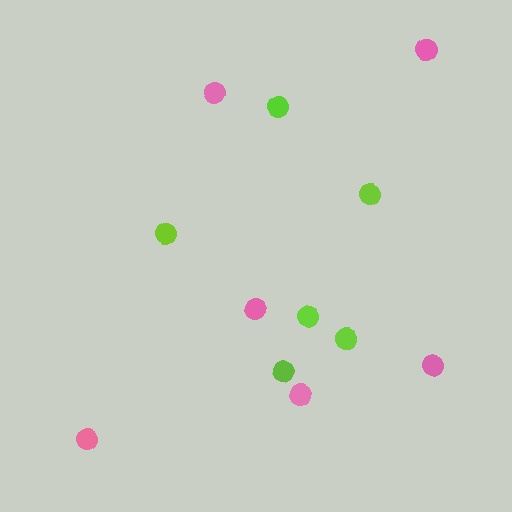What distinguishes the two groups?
There are 2 groups: one group of pink circles (6) and one group of lime circles (6).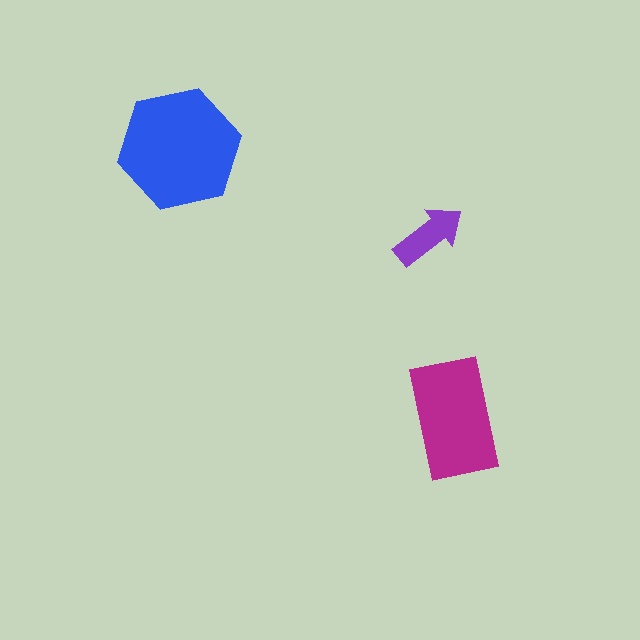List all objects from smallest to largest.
The purple arrow, the magenta rectangle, the blue hexagon.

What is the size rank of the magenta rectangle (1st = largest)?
2nd.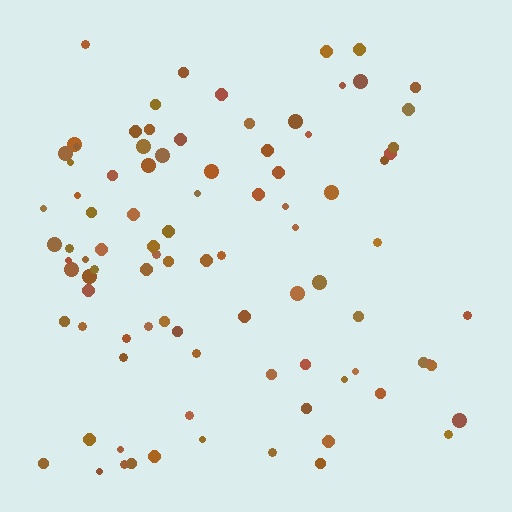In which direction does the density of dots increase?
From right to left, with the left side densest.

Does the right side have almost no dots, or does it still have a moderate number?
Still a moderate number, just noticeably fewer than the left.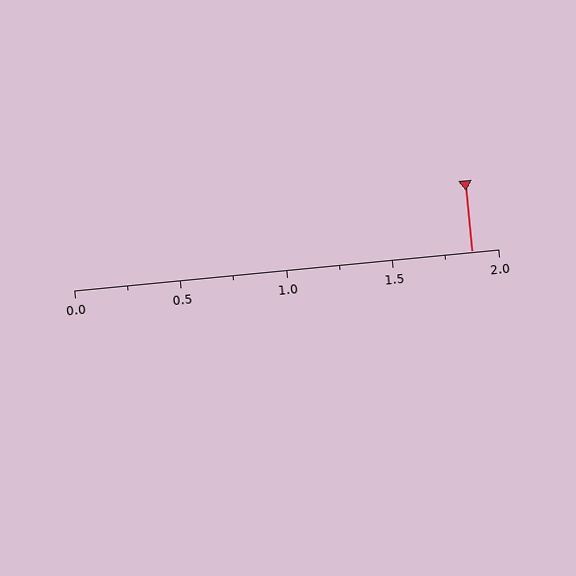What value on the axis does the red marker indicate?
The marker indicates approximately 1.88.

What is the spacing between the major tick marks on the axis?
The major ticks are spaced 0.5 apart.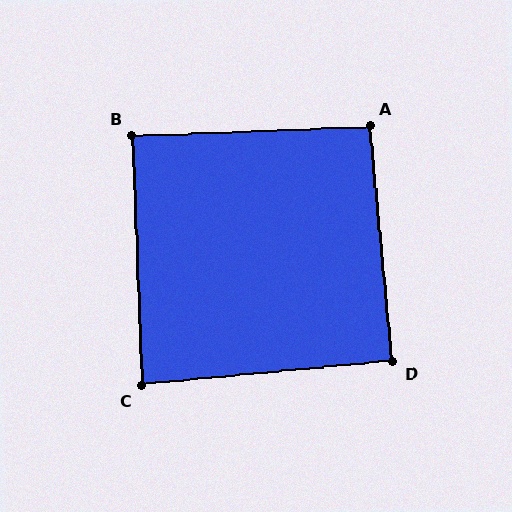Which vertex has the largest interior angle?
A, at approximately 93 degrees.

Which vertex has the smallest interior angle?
C, at approximately 87 degrees.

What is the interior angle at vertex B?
Approximately 90 degrees (approximately right).